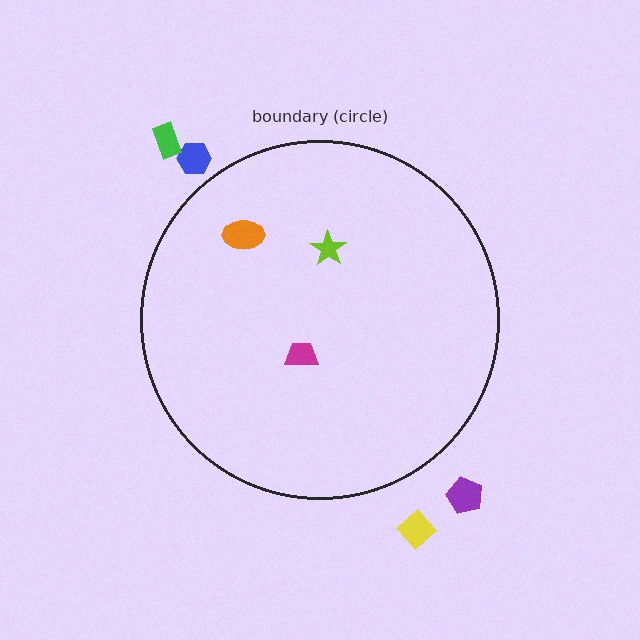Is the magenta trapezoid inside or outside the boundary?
Inside.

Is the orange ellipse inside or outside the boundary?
Inside.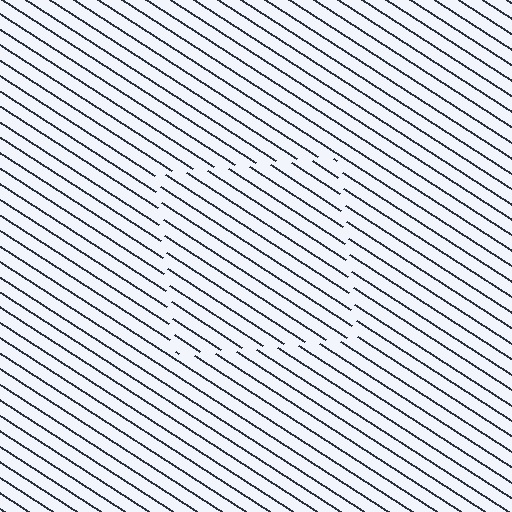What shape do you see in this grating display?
An illusory square. The interior of the shape contains the same grating, shifted by half a period — the contour is defined by the phase discontinuity where line-ends from the inner and outer gratings abut.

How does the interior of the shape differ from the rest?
The interior of the shape contains the same grating, shifted by half a period — the contour is defined by the phase discontinuity where line-ends from the inner and outer gratings abut.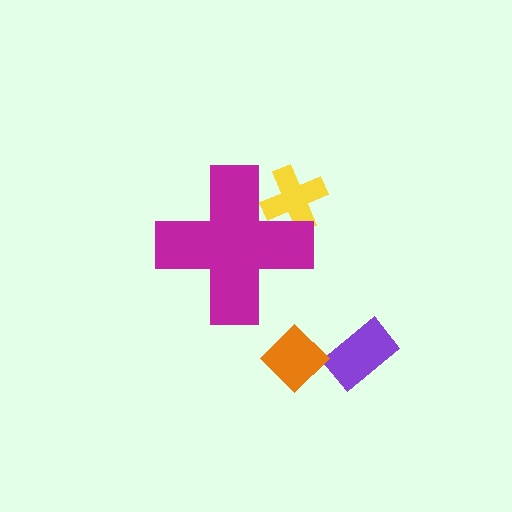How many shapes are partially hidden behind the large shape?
1 shape is partially hidden.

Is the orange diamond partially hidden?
No, the orange diamond is fully visible.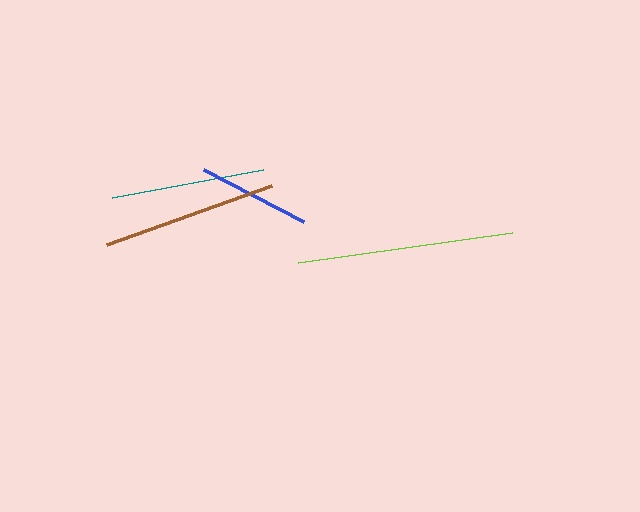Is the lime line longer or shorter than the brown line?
The lime line is longer than the brown line.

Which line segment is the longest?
The lime line is the longest at approximately 216 pixels.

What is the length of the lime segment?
The lime segment is approximately 216 pixels long.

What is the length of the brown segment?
The brown segment is approximately 176 pixels long.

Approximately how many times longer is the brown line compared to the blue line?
The brown line is approximately 1.6 times the length of the blue line.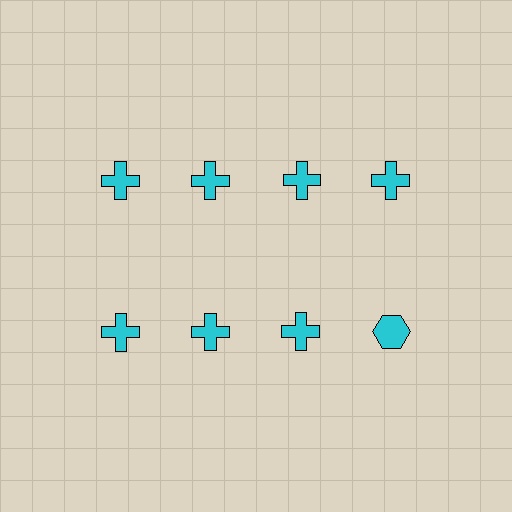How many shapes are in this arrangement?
There are 8 shapes arranged in a grid pattern.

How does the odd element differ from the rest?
It has a different shape: hexagon instead of cross.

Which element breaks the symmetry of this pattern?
The cyan hexagon in the second row, second from right column breaks the symmetry. All other shapes are cyan crosses.